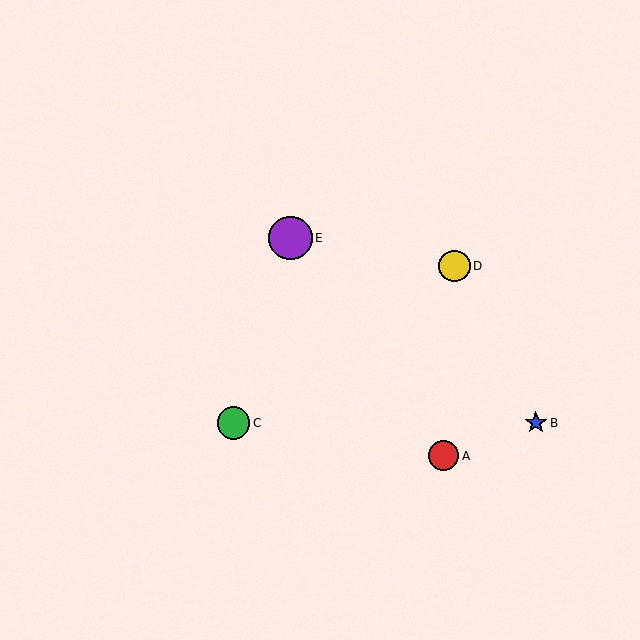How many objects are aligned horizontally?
2 objects (B, C) are aligned horizontally.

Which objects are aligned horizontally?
Objects B, C are aligned horizontally.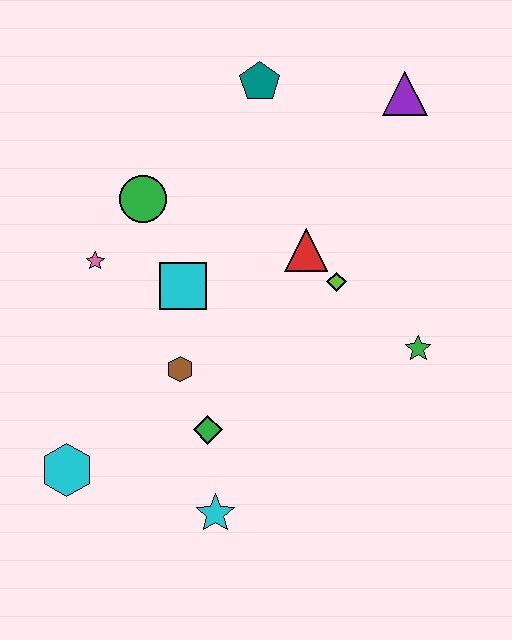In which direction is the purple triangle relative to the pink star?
The purple triangle is to the right of the pink star.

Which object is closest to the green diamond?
The brown hexagon is closest to the green diamond.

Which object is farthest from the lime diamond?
The cyan hexagon is farthest from the lime diamond.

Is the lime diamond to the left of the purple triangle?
Yes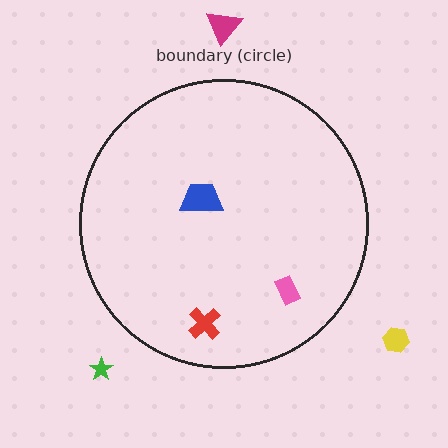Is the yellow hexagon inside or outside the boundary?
Outside.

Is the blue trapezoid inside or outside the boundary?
Inside.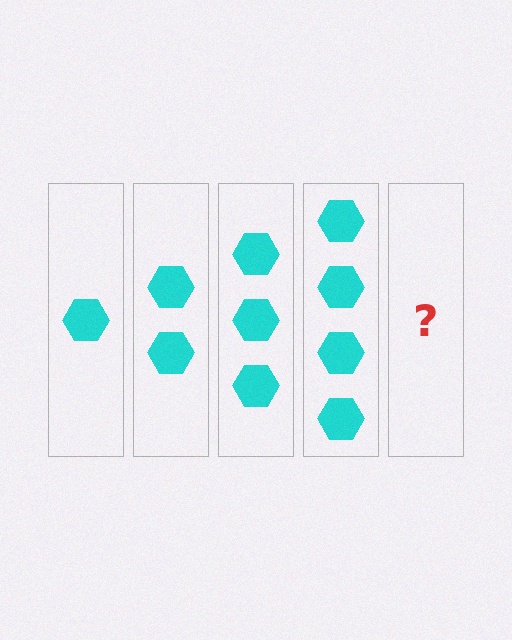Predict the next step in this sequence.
The next step is 5 hexagons.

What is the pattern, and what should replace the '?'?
The pattern is that each step adds one more hexagon. The '?' should be 5 hexagons.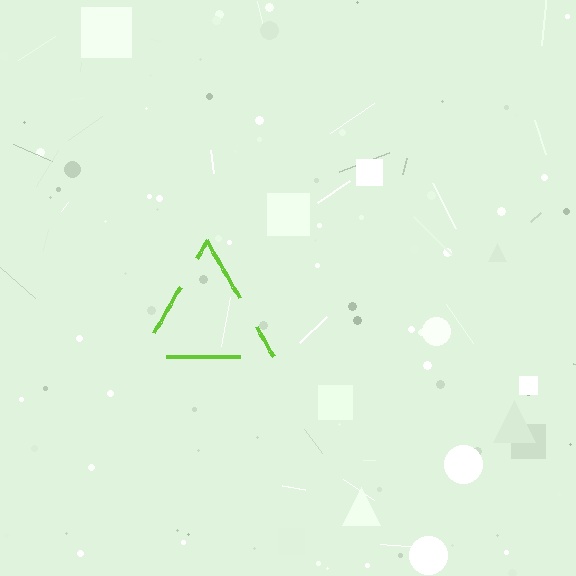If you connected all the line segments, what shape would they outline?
They would outline a triangle.